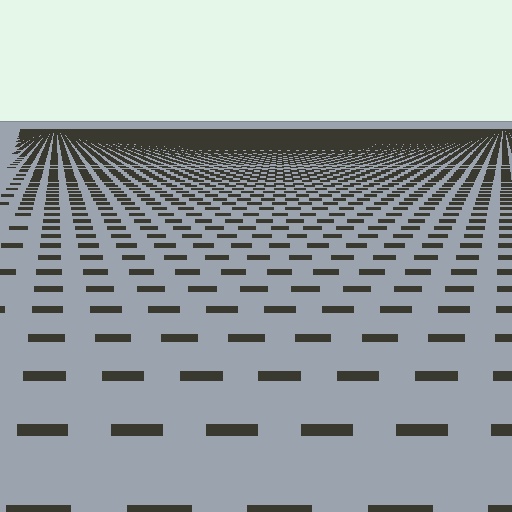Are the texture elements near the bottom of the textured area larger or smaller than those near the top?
Larger. Near the bottom, elements are closer to the viewer and appear at a bigger on-screen size.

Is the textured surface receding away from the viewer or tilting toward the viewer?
The surface is receding away from the viewer. Texture elements get smaller and denser toward the top.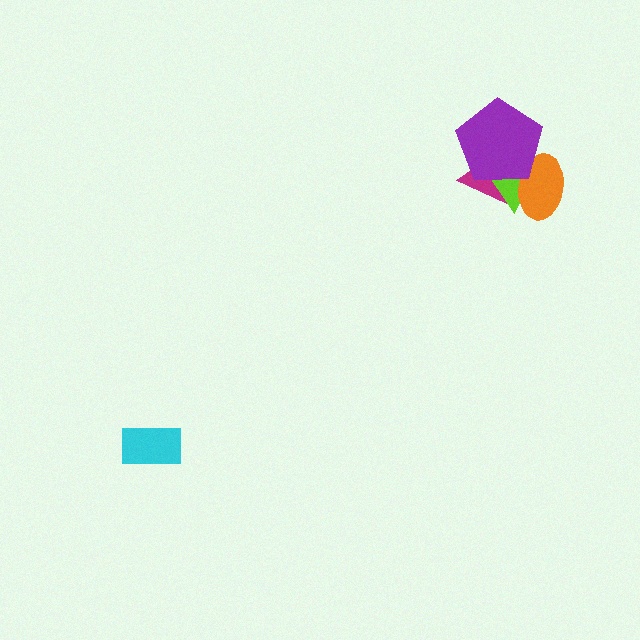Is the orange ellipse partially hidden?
Yes, it is partially covered by another shape.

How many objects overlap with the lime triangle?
3 objects overlap with the lime triangle.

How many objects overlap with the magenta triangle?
3 objects overlap with the magenta triangle.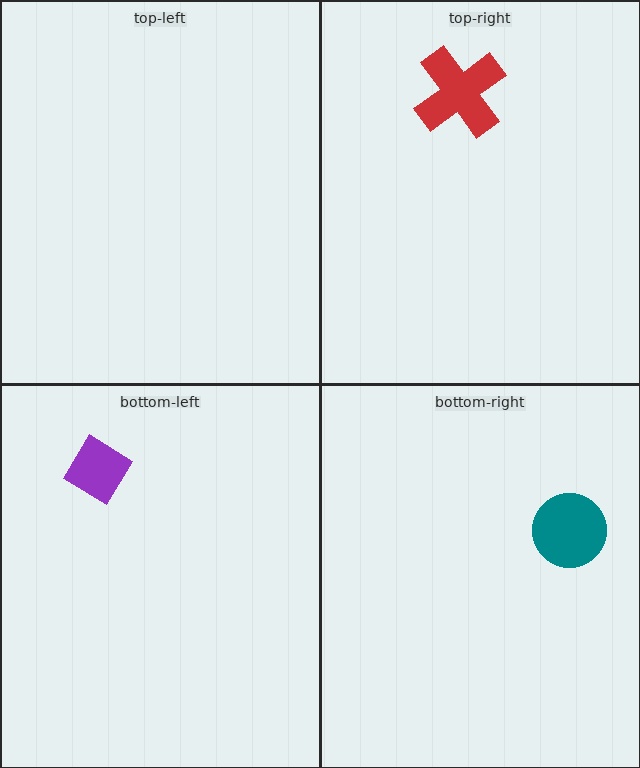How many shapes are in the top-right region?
1.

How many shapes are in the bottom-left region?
1.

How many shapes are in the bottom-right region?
1.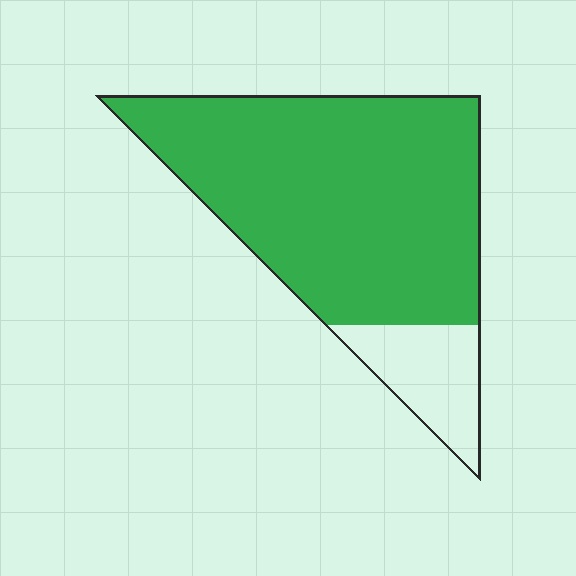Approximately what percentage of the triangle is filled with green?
Approximately 85%.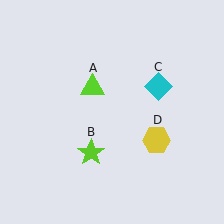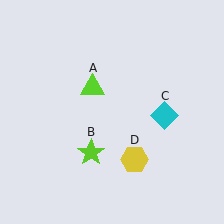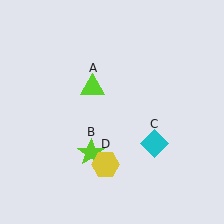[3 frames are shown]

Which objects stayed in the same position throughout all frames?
Lime triangle (object A) and lime star (object B) remained stationary.